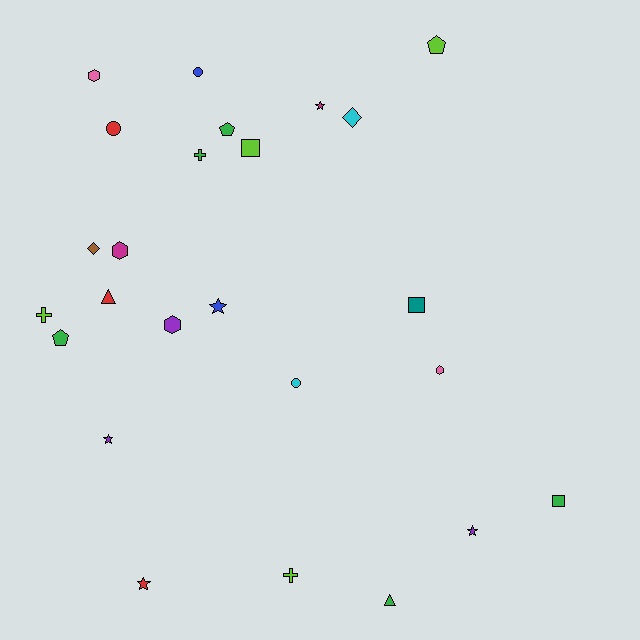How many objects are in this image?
There are 25 objects.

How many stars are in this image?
There are 5 stars.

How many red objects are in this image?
There are 3 red objects.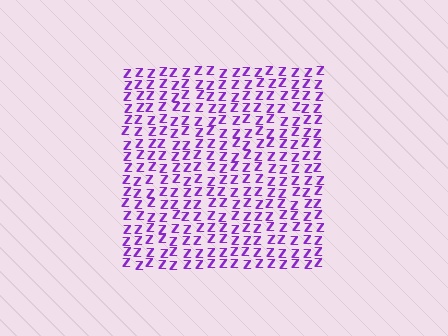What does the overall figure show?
The overall figure shows a square.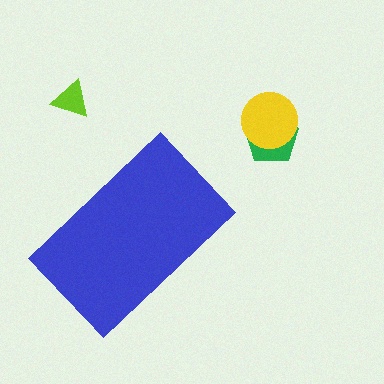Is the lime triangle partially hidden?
No, the lime triangle is fully visible.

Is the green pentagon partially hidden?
No, the green pentagon is fully visible.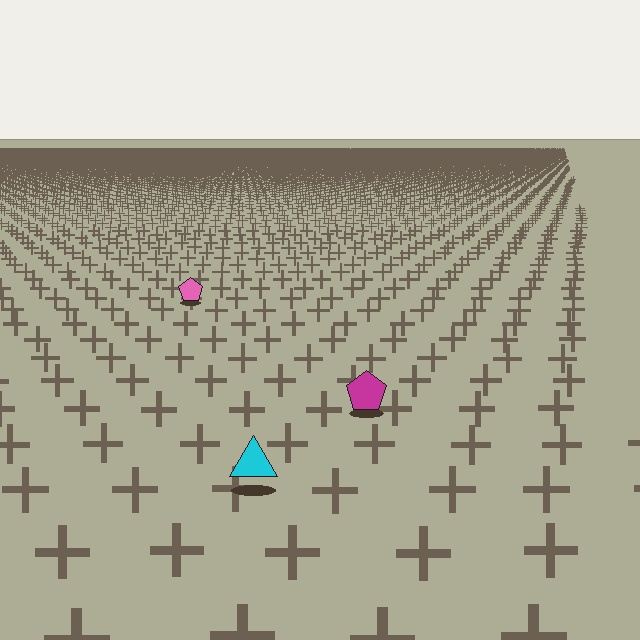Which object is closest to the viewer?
The cyan triangle is closest. The texture marks near it are larger and more spread out.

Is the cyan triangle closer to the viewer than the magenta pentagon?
Yes. The cyan triangle is closer — you can tell from the texture gradient: the ground texture is coarser near it.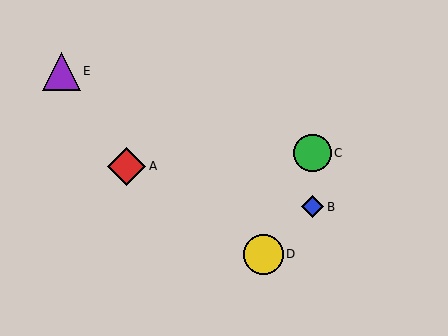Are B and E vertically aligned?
No, B is at x≈313 and E is at x≈61.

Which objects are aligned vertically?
Objects B, C are aligned vertically.